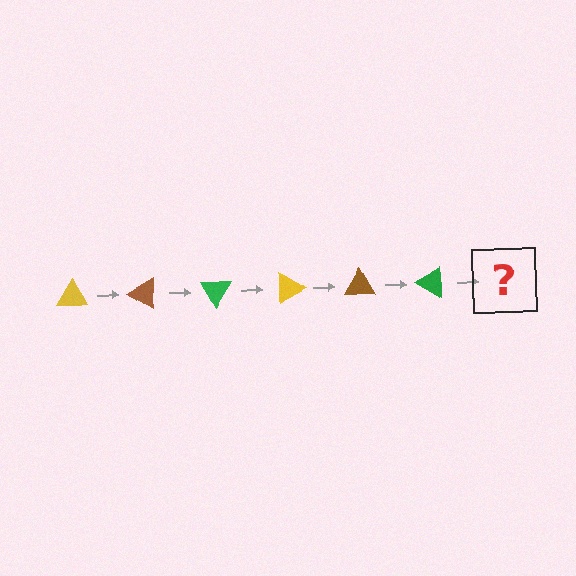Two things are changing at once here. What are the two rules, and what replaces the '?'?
The two rules are that it rotates 30 degrees each step and the color cycles through yellow, brown, and green. The '?' should be a yellow triangle, rotated 180 degrees from the start.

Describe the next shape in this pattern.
It should be a yellow triangle, rotated 180 degrees from the start.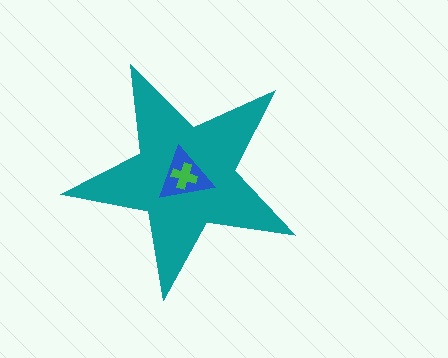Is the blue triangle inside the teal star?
Yes.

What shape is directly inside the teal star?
The blue triangle.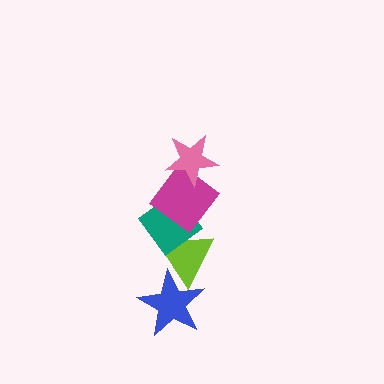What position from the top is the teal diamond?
The teal diamond is 3rd from the top.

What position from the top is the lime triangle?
The lime triangle is 4th from the top.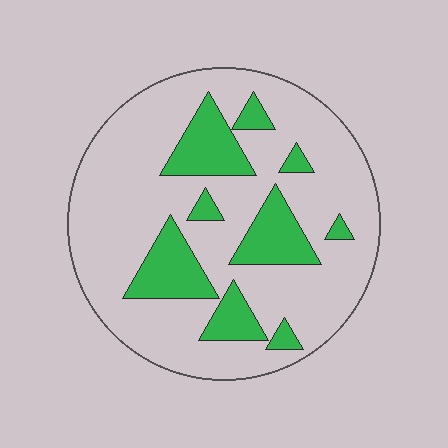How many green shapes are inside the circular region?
9.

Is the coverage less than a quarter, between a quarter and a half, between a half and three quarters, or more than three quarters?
Less than a quarter.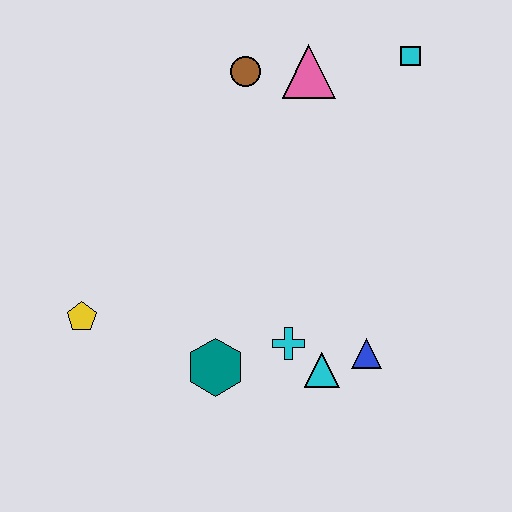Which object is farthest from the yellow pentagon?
The cyan square is farthest from the yellow pentagon.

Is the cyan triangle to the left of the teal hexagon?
No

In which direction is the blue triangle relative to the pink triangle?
The blue triangle is below the pink triangle.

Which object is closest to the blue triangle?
The cyan triangle is closest to the blue triangle.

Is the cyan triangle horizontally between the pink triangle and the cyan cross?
No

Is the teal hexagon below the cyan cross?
Yes